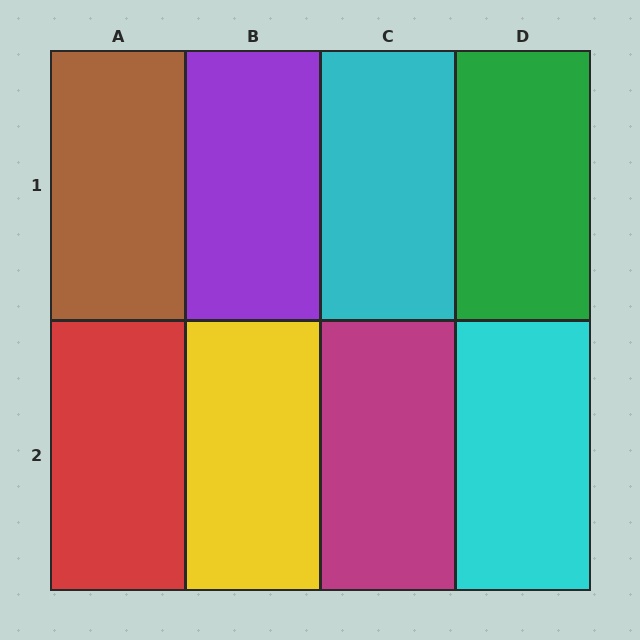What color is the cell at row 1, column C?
Cyan.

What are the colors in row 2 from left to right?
Red, yellow, magenta, cyan.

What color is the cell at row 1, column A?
Brown.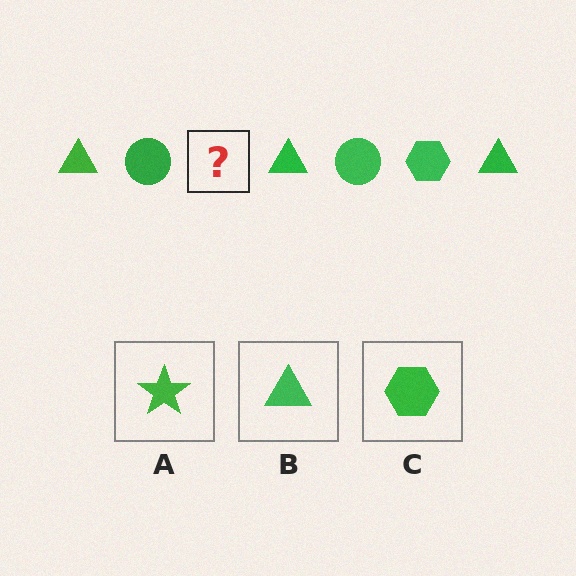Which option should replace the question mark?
Option C.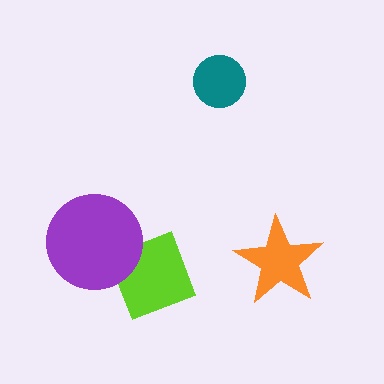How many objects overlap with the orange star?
0 objects overlap with the orange star.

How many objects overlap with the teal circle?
0 objects overlap with the teal circle.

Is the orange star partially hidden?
No, no other shape covers it.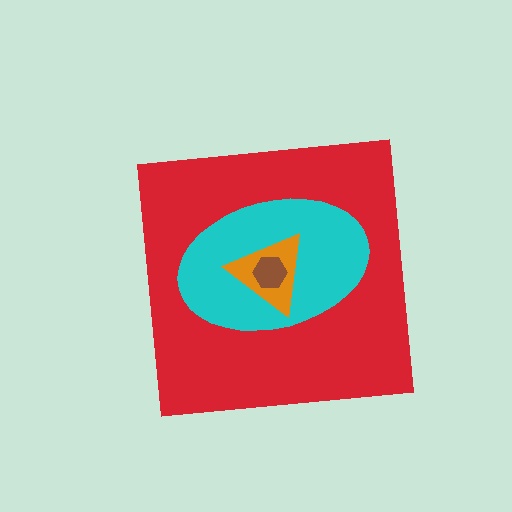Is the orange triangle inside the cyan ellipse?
Yes.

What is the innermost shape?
The brown hexagon.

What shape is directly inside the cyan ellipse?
The orange triangle.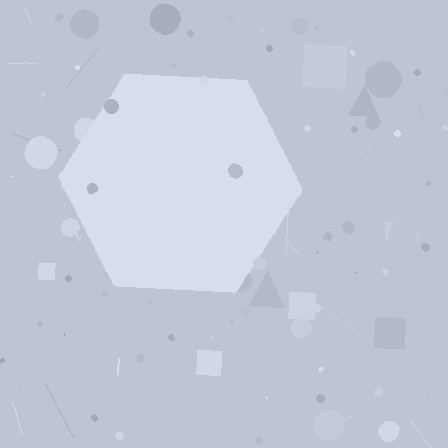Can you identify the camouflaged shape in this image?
The camouflaged shape is a hexagon.